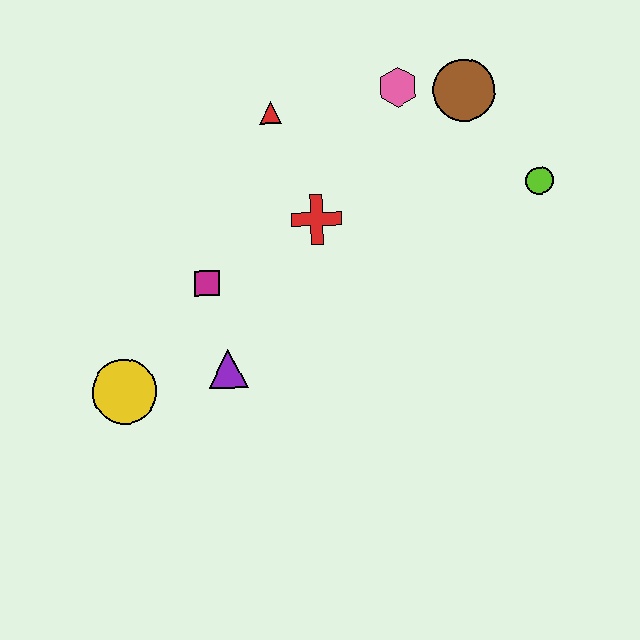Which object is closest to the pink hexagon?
The brown circle is closest to the pink hexagon.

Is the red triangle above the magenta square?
Yes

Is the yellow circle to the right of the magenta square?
No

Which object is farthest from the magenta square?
The lime circle is farthest from the magenta square.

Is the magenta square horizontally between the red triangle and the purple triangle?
No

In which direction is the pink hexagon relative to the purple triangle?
The pink hexagon is above the purple triangle.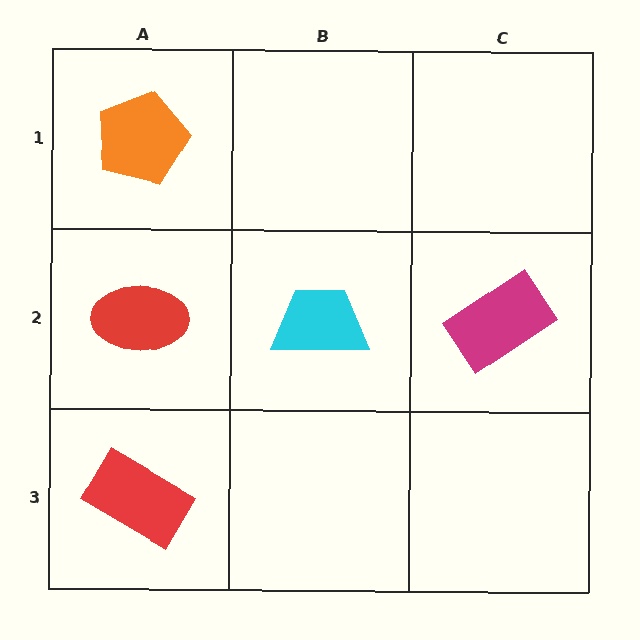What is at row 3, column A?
A red rectangle.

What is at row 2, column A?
A red ellipse.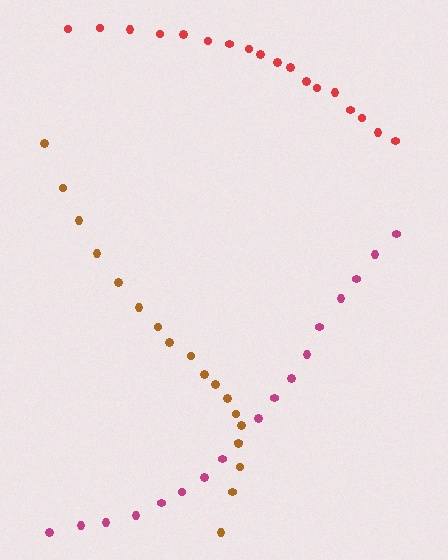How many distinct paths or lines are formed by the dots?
There are 3 distinct paths.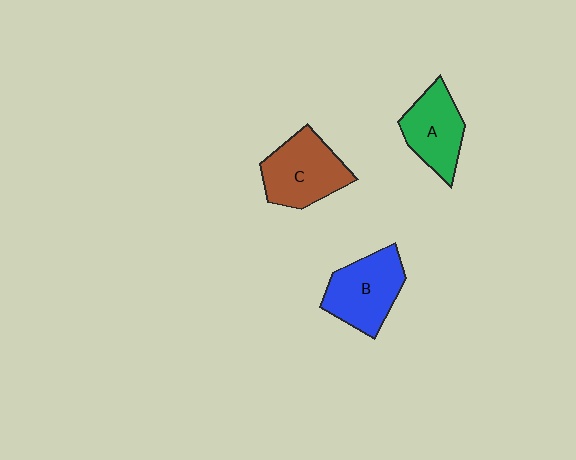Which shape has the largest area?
Shape C (brown).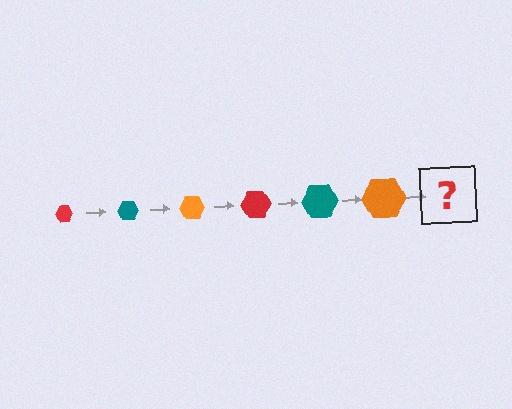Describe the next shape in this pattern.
It should be a red hexagon, larger than the previous one.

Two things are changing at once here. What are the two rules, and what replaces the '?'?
The two rules are that the hexagon grows larger each step and the color cycles through red, teal, and orange. The '?' should be a red hexagon, larger than the previous one.